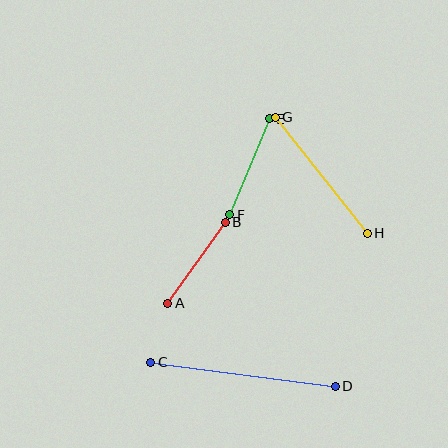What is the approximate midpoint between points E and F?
The midpoint is at approximately (250, 167) pixels.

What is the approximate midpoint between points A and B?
The midpoint is at approximately (196, 263) pixels.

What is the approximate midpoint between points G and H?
The midpoint is at approximately (321, 175) pixels.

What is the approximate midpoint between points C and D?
The midpoint is at approximately (243, 374) pixels.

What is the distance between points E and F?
The distance is approximately 104 pixels.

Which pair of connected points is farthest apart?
Points C and D are farthest apart.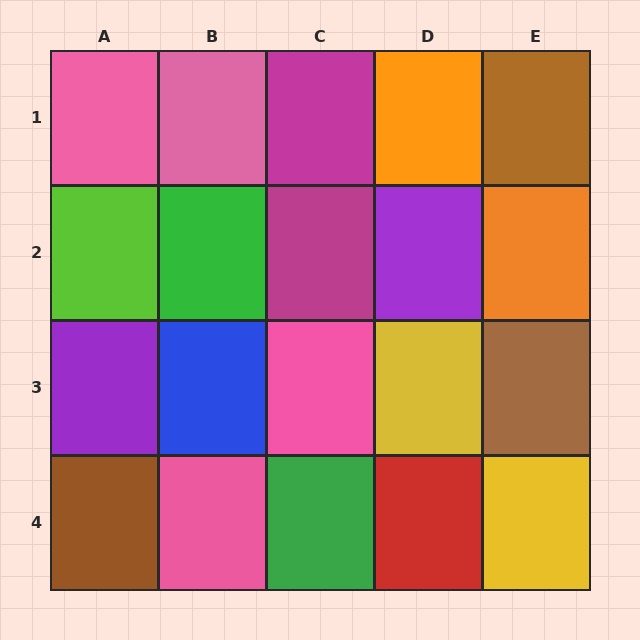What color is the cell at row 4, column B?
Pink.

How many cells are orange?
2 cells are orange.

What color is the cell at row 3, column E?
Brown.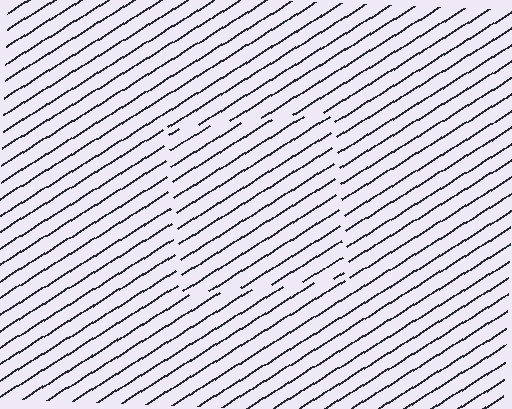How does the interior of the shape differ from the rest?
The interior of the shape contains the same grating, shifted by half a period — the contour is defined by the phase discontinuity where line-ends from the inner and outer gratings abut.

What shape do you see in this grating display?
An illusory square. The interior of the shape contains the same grating, shifted by half a period — the contour is defined by the phase discontinuity where line-ends from the inner and outer gratings abut.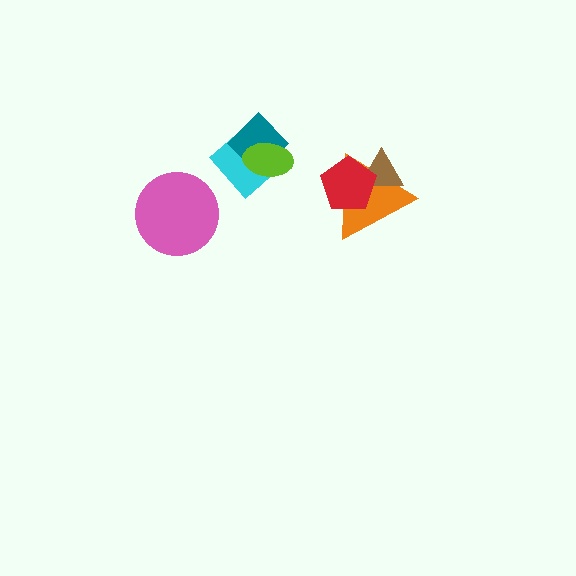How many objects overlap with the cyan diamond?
2 objects overlap with the cyan diamond.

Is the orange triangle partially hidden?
Yes, it is partially covered by another shape.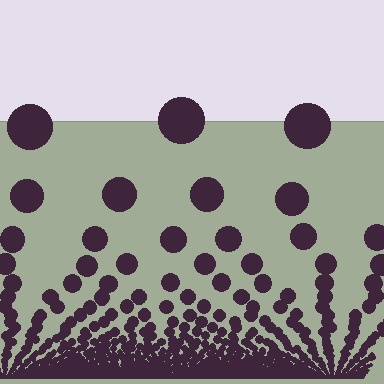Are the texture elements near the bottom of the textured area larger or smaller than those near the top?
Smaller. The gradient is inverted — elements near the bottom are smaller and denser.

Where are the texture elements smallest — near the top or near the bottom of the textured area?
Near the bottom.